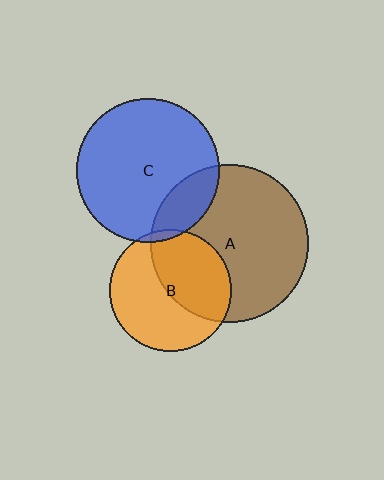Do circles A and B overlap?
Yes.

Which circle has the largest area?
Circle A (brown).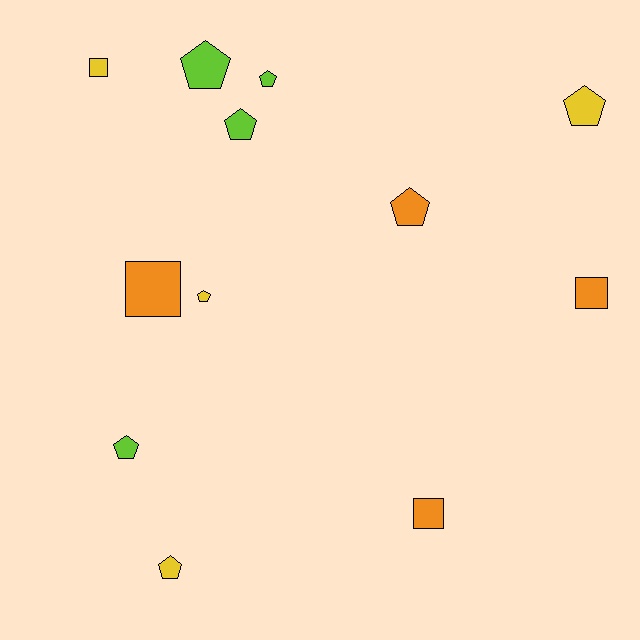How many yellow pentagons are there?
There are 3 yellow pentagons.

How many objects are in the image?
There are 12 objects.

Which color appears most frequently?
Lime, with 4 objects.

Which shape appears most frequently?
Pentagon, with 8 objects.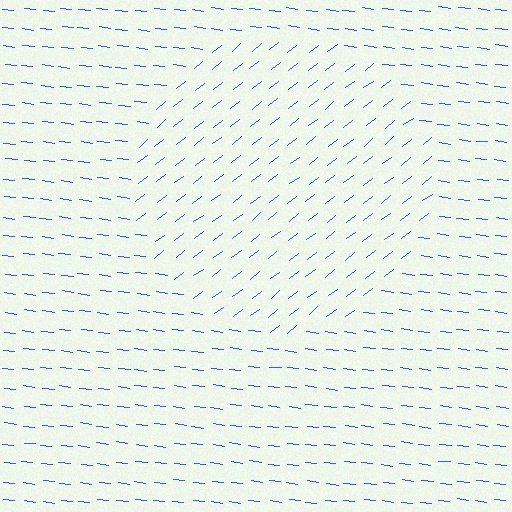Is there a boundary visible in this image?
Yes, there is a texture boundary formed by a change in line orientation.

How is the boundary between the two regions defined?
The boundary is defined purely by a change in line orientation (approximately 45 degrees difference). All lines are the same color and thickness.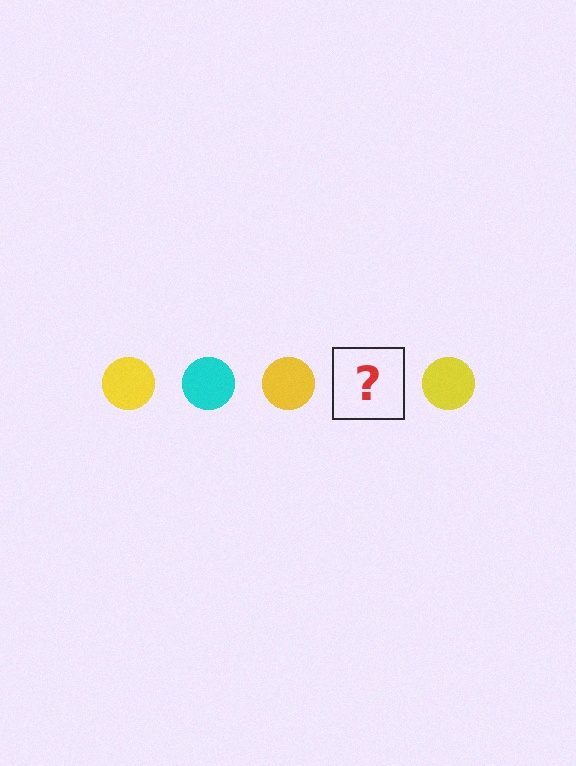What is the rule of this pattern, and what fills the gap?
The rule is that the pattern cycles through yellow, cyan circles. The gap should be filled with a cyan circle.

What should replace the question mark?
The question mark should be replaced with a cyan circle.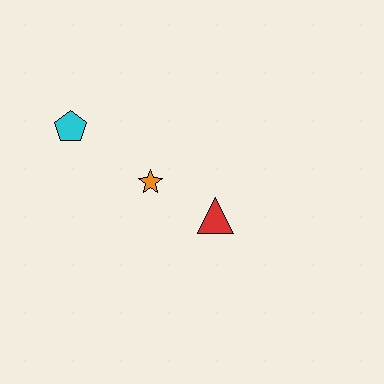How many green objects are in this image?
There are no green objects.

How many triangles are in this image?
There is 1 triangle.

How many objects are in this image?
There are 3 objects.